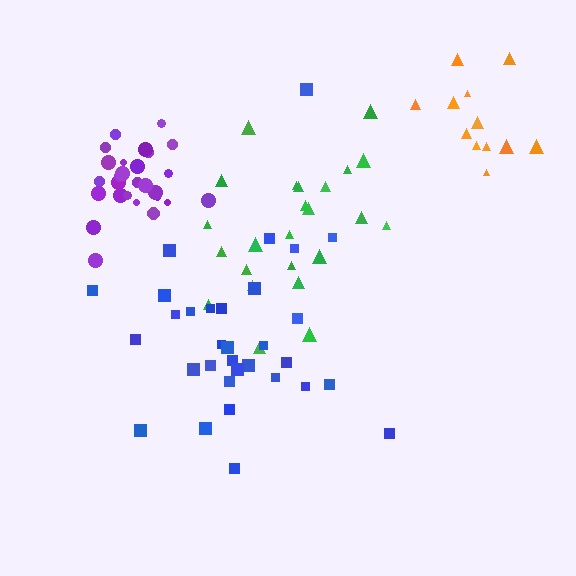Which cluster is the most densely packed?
Purple.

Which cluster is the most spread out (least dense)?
Green.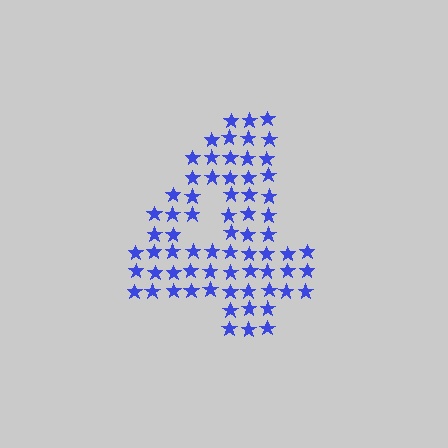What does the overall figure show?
The overall figure shows the digit 4.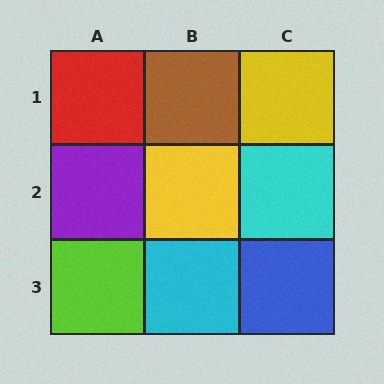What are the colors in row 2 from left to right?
Purple, yellow, cyan.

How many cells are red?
1 cell is red.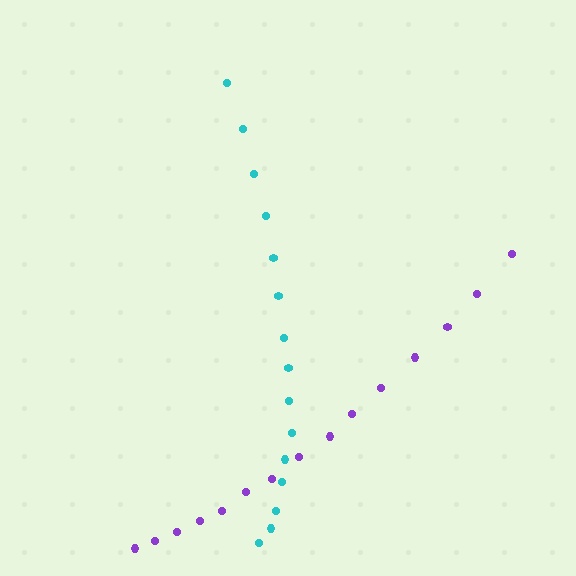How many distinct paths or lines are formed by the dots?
There are 2 distinct paths.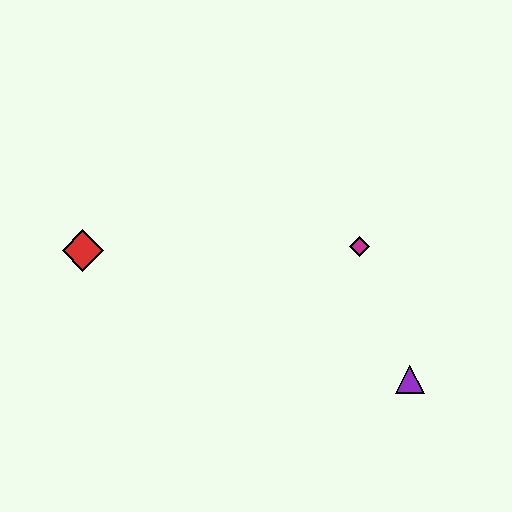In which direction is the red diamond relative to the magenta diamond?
The red diamond is to the left of the magenta diamond.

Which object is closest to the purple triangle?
The magenta diamond is closest to the purple triangle.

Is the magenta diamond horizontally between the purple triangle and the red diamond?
Yes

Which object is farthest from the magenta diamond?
The red diamond is farthest from the magenta diamond.